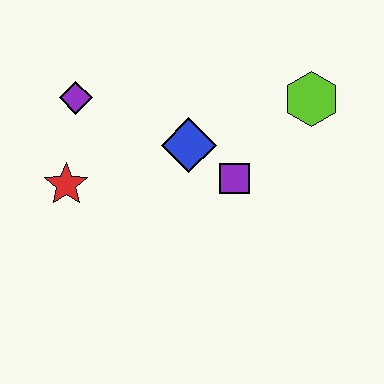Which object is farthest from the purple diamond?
The lime hexagon is farthest from the purple diamond.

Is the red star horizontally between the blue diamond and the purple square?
No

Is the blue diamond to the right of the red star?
Yes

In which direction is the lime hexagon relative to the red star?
The lime hexagon is to the right of the red star.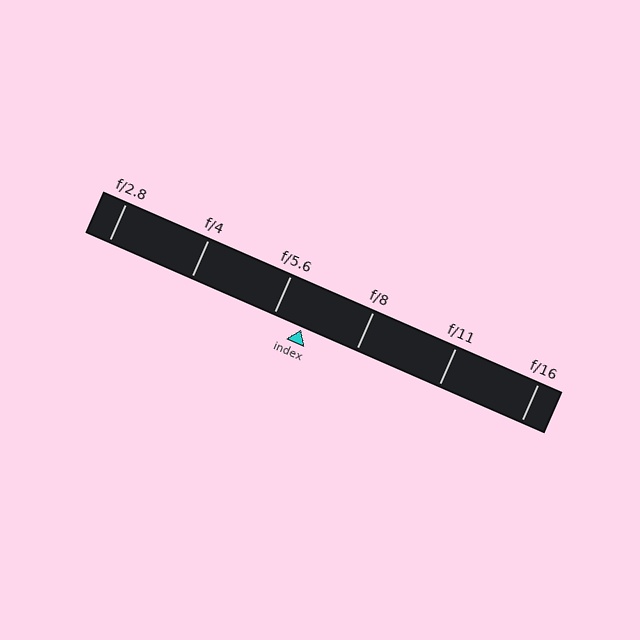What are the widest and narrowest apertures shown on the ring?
The widest aperture shown is f/2.8 and the narrowest is f/16.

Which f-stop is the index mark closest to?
The index mark is closest to f/5.6.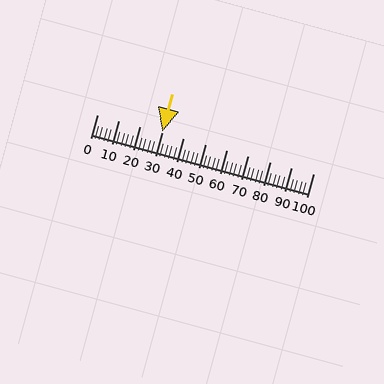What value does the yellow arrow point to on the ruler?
The yellow arrow points to approximately 30.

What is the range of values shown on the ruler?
The ruler shows values from 0 to 100.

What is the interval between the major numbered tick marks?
The major tick marks are spaced 10 units apart.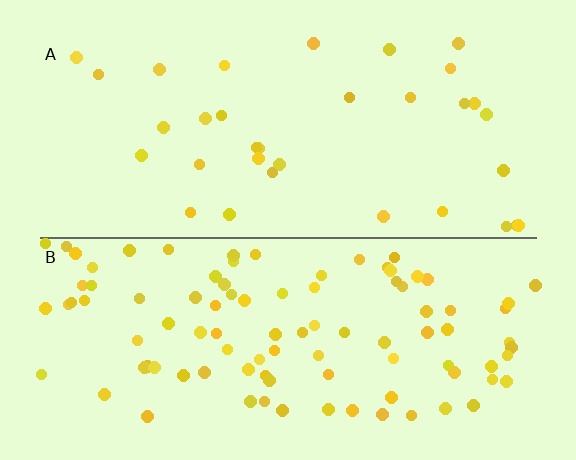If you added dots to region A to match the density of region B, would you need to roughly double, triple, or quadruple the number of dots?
Approximately triple.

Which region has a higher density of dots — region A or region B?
B (the bottom).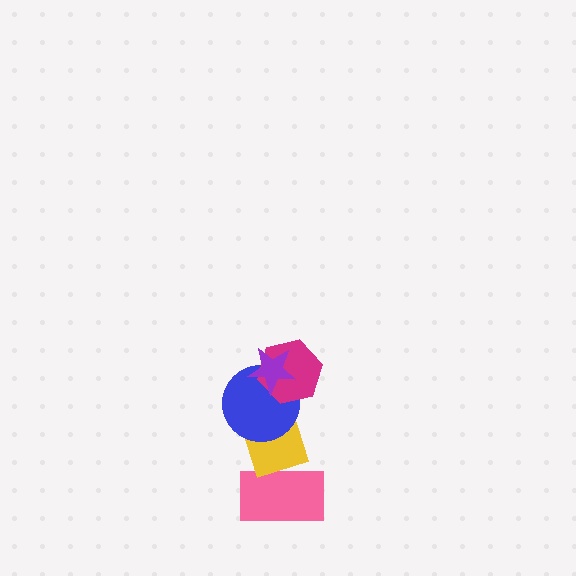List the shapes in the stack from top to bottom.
From top to bottom: the purple star, the magenta hexagon, the blue circle, the yellow diamond, the pink rectangle.